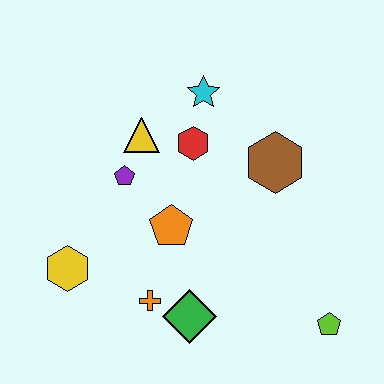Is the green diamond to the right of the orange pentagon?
Yes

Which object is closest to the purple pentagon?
The yellow triangle is closest to the purple pentagon.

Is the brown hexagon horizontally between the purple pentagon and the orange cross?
No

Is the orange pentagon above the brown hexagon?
No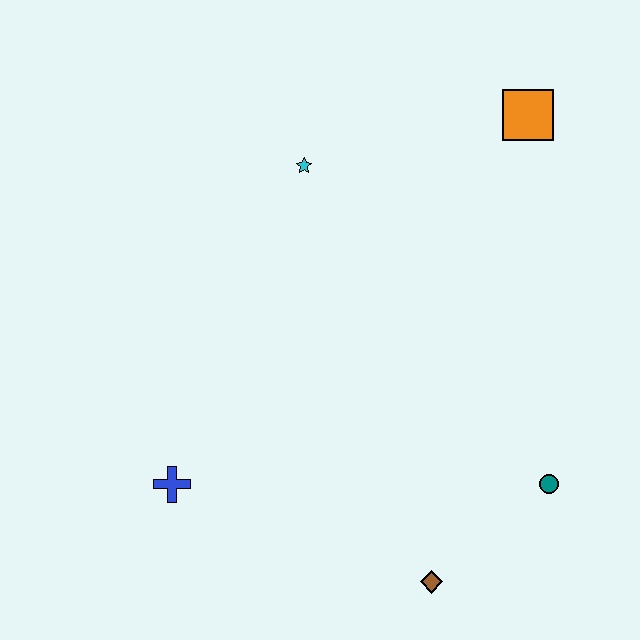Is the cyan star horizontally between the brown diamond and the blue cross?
Yes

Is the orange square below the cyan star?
No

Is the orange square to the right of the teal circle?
No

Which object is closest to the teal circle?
The brown diamond is closest to the teal circle.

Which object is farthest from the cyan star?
The brown diamond is farthest from the cyan star.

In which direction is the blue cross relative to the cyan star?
The blue cross is below the cyan star.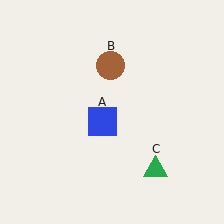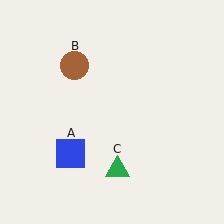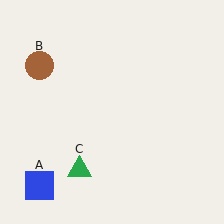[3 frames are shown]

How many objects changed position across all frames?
3 objects changed position: blue square (object A), brown circle (object B), green triangle (object C).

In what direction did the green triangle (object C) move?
The green triangle (object C) moved left.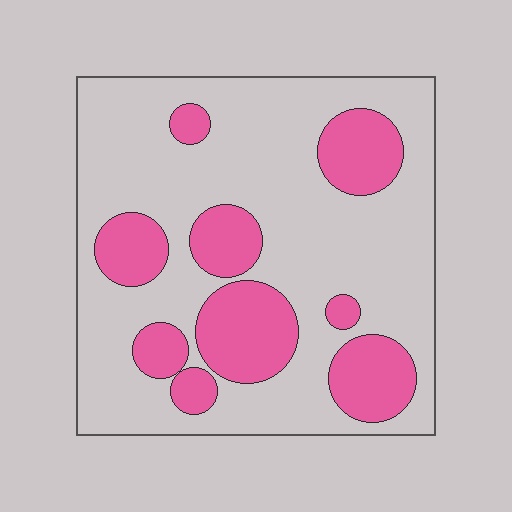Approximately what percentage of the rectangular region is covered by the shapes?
Approximately 30%.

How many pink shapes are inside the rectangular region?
9.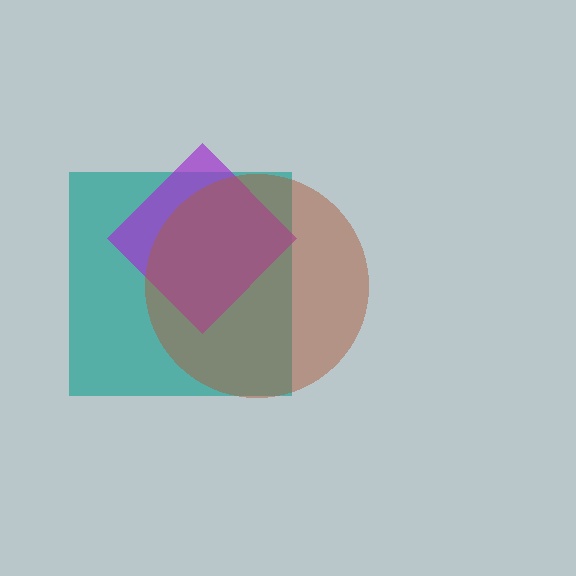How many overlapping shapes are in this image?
There are 3 overlapping shapes in the image.